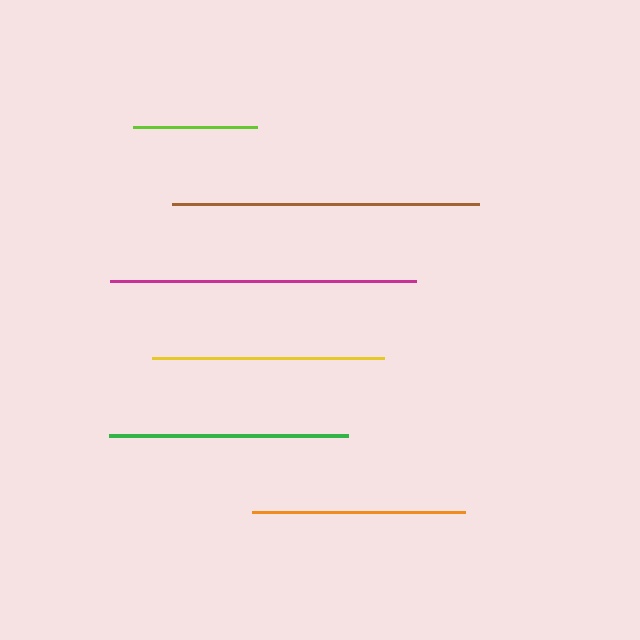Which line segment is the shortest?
The lime line is the shortest at approximately 124 pixels.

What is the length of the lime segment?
The lime segment is approximately 124 pixels long.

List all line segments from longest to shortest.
From longest to shortest: brown, magenta, green, yellow, orange, lime.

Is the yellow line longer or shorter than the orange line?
The yellow line is longer than the orange line.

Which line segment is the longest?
The brown line is the longest at approximately 307 pixels.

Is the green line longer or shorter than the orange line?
The green line is longer than the orange line.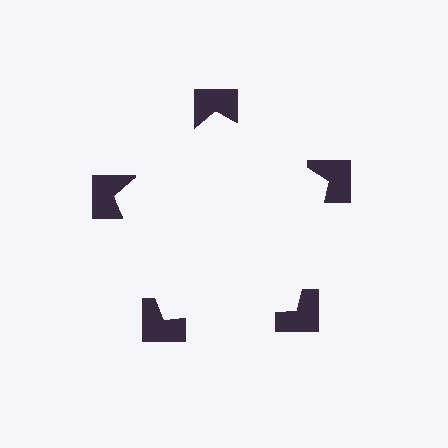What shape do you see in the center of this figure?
An illusory pentagon — its edges are inferred from the aligned wedge cuts in the notched squares, not physically drawn.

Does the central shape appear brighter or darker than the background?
It typically appears slightly brighter than the background, even though no actual brightness change is drawn.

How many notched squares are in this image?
There are 5 — one at each vertex of the illusory pentagon.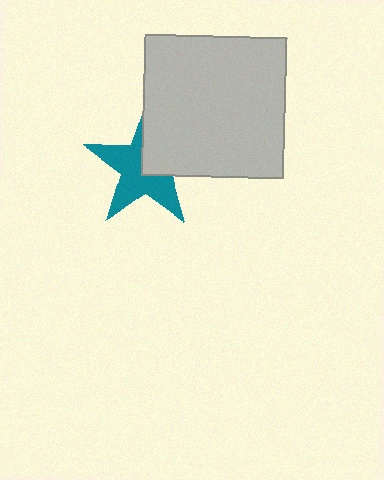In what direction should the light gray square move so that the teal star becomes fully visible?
The light gray square should move toward the upper-right. That is the shortest direction to clear the overlap and leave the teal star fully visible.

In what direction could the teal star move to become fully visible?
The teal star could move toward the lower-left. That would shift it out from behind the light gray square entirely.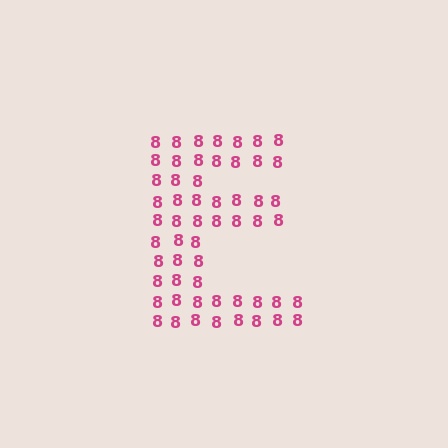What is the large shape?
The large shape is the letter E.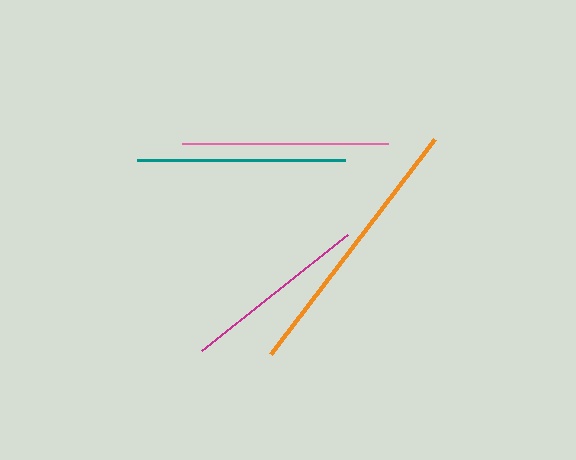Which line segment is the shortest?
The magenta line is the shortest at approximately 187 pixels.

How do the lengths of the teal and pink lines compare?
The teal and pink lines are approximately the same length.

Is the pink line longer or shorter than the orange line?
The orange line is longer than the pink line.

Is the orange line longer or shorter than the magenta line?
The orange line is longer than the magenta line.